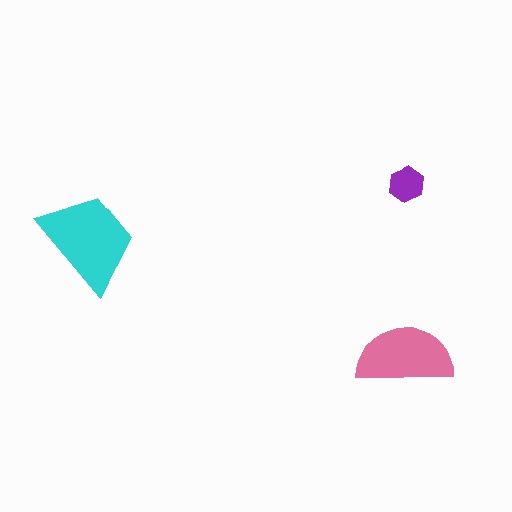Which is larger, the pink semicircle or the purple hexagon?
The pink semicircle.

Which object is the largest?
The cyan trapezoid.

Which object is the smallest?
The purple hexagon.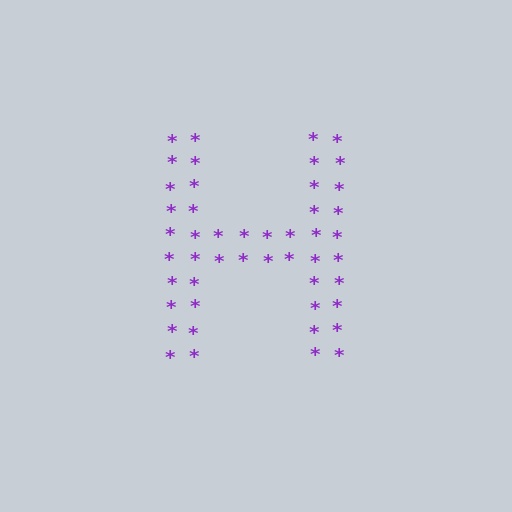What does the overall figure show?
The overall figure shows the letter H.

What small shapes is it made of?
It is made of small asterisks.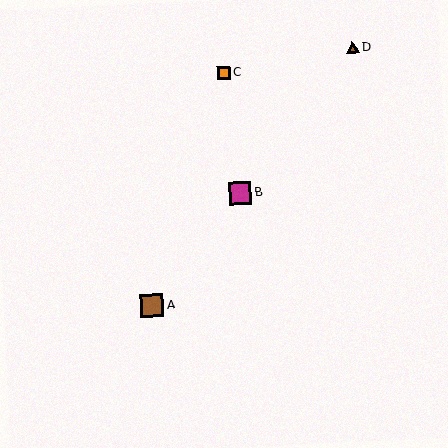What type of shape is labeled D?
Shape D is a brown triangle.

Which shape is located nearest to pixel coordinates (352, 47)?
The brown triangle (labeled D) at (353, 47) is nearest to that location.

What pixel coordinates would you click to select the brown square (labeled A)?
Click at (152, 306) to select the brown square A.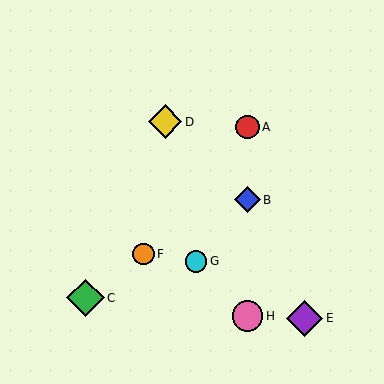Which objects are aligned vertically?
Objects A, B, H are aligned vertically.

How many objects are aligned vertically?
3 objects (A, B, H) are aligned vertically.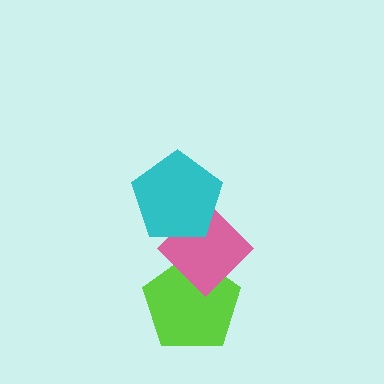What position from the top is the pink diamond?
The pink diamond is 2nd from the top.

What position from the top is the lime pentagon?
The lime pentagon is 3rd from the top.